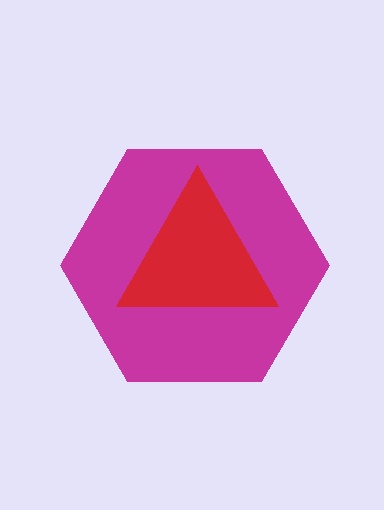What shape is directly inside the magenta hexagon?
The red triangle.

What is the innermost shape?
The red triangle.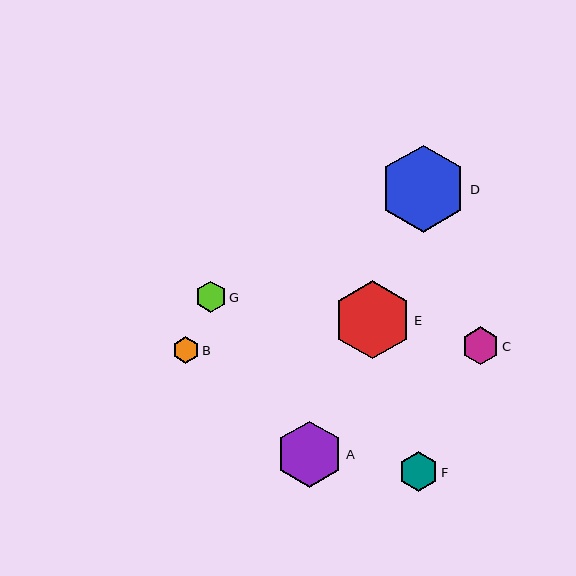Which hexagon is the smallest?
Hexagon B is the smallest with a size of approximately 27 pixels.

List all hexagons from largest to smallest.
From largest to smallest: D, E, A, F, C, G, B.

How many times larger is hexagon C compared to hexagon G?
Hexagon C is approximately 1.2 times the size of hexagon G.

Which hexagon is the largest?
Hexagon D is the largest with a size of approximately 87 pixels.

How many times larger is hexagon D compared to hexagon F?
Hexagon D is approximately 2.2 times the size of hexagon F.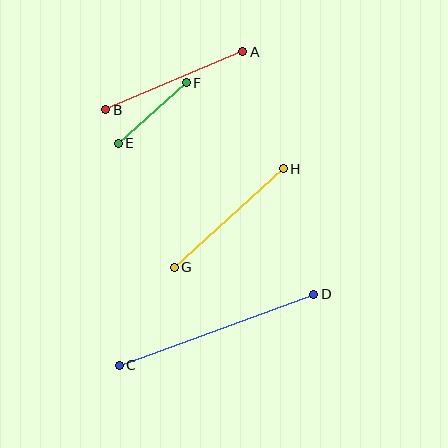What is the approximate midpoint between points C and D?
The midpoint is at approximately (217, 330) pixels.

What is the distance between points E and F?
The distance is approximately 91 pixels.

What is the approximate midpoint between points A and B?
The midpoint is at approximately (174, 81) pixels.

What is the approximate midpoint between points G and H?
The midpoint is at approximately (229, 218) pixels.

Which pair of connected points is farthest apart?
Points C and D are farthest apart.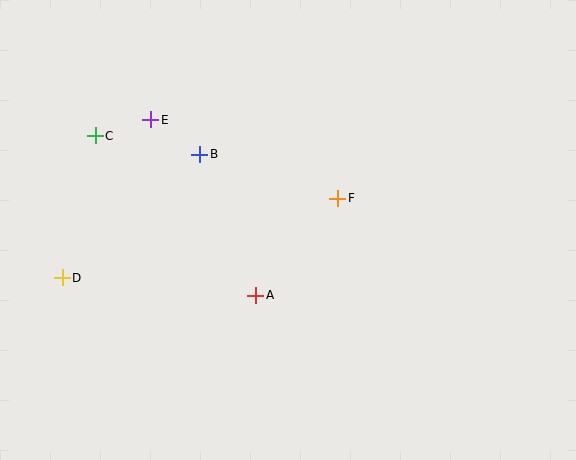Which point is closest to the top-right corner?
Point F is closest to the top-right corner.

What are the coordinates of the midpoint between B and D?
The midpoint between B and D is at (131, 216).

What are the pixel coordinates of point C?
Point C is at (95, 136).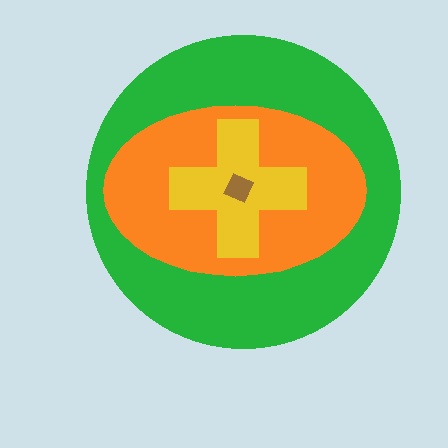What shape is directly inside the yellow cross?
The brown square.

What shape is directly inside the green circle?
The orange ellipse.